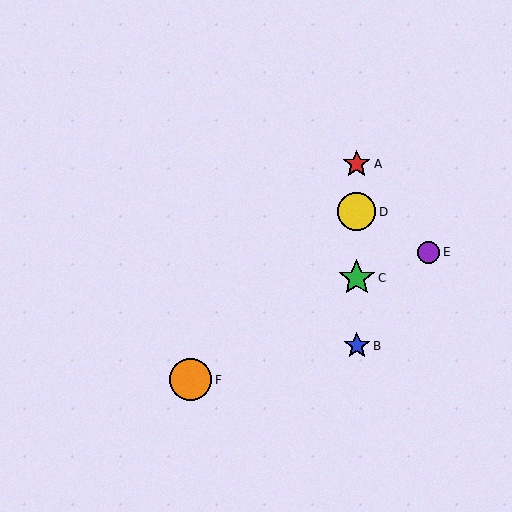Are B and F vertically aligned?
No, B is at x≈357 and F is at x≈191.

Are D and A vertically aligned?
Yes, both are at x≈357.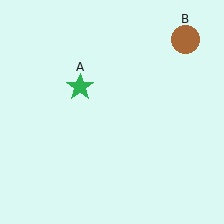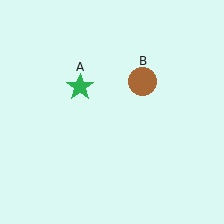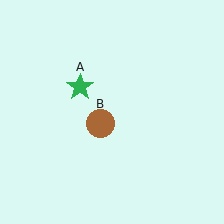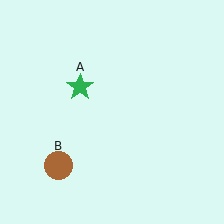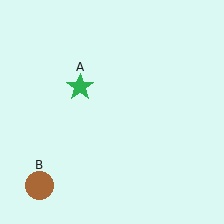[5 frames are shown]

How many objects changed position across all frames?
1 object changed position: brown circle (object B).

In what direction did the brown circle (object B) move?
The brown circle (object B) moved down and to the left.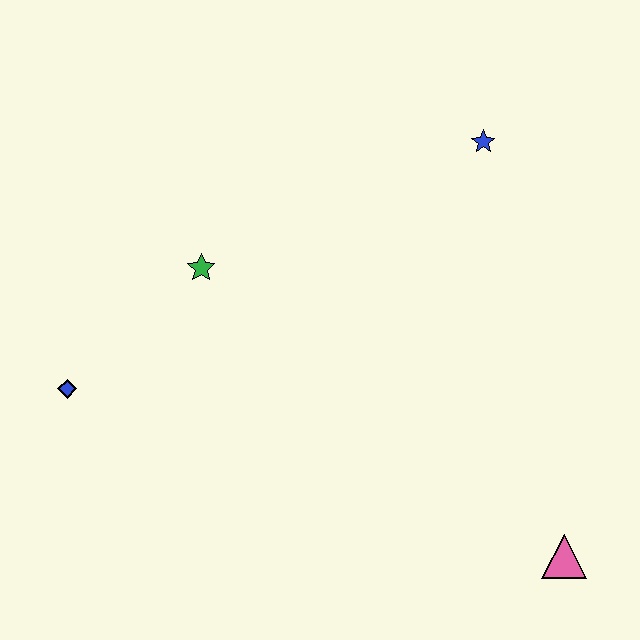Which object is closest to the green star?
The blue diamond is closest to the green star.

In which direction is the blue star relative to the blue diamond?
The blue star is to the right of the blue diamond.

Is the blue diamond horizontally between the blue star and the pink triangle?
No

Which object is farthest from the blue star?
The blue diamond is farthest from the blue star.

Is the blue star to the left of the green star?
No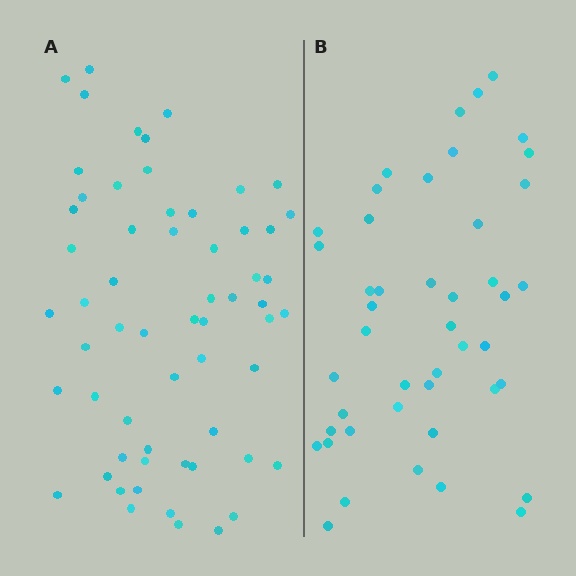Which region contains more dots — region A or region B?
Region A (the left region) has more dots.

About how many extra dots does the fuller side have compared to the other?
Region A has approximately 15 more dots than region B.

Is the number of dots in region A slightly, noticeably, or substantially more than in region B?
Region A has noticeably more, but not dramatically so. The ratio is roughly 1.3 to 1.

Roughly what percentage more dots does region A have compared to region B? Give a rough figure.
About 35% more.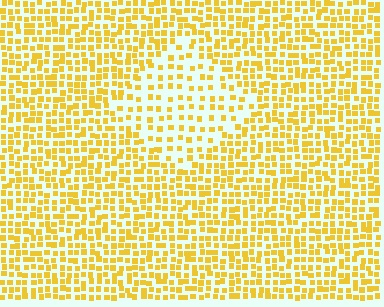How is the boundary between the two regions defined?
The boundary is defined by a change in element density (approximately 2.0x ratio). All elements are the same color, size, and shape.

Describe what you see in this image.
The image contains small yellow elements arranged at two different densities. A diamond-shaped region is visible where the elements are less densely packed than the surrounding area.